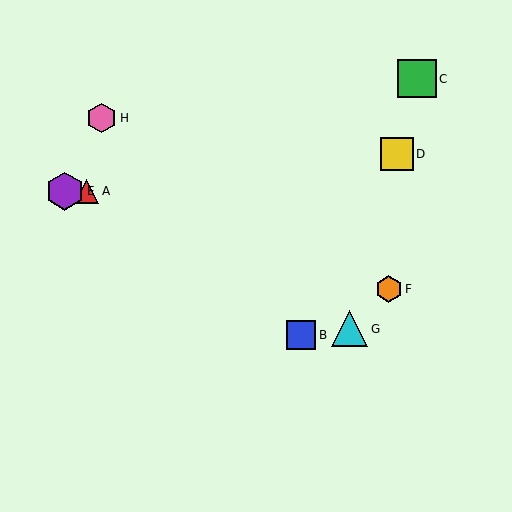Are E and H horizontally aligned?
No, E is at y≈191 and H is at y≈118.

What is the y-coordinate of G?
Object G is at y≈329.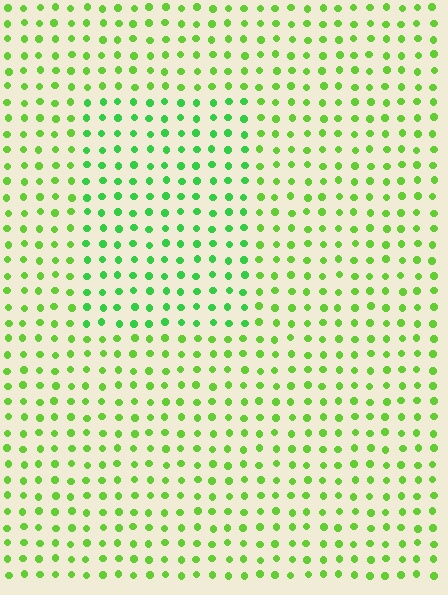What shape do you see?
I see a rectangle.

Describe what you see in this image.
The image is filled with small lime elements in a uniform arrangement. A rectangle-shaped region is visible where the elements are tinted to a slightly different hue, forming a subtle color boundary.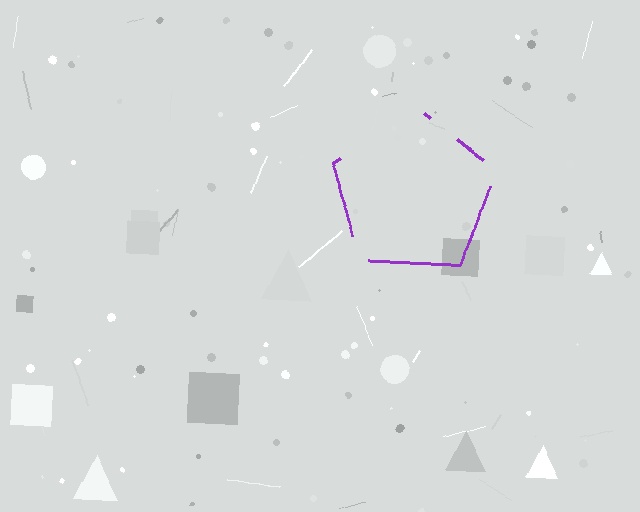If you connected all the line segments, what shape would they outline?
They would outline a pentagon.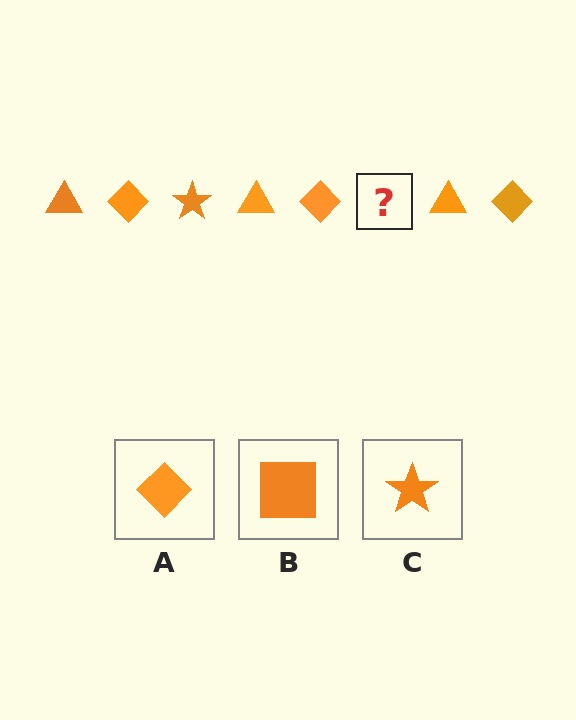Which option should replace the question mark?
Option C.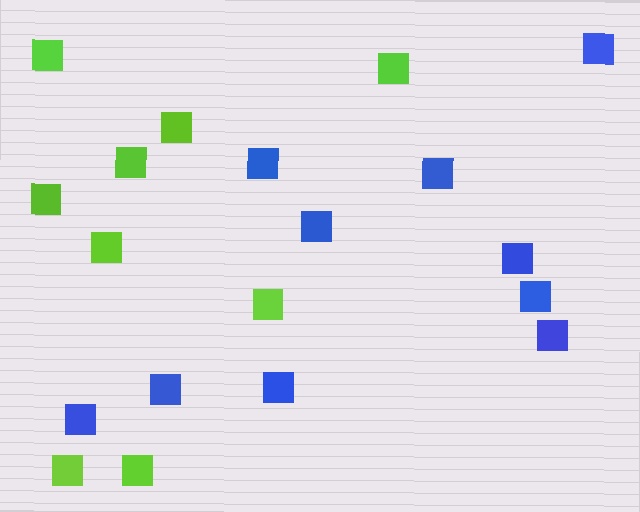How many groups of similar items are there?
There are 2 groups: one group of blue squares (10) and one group of lime squares (9).